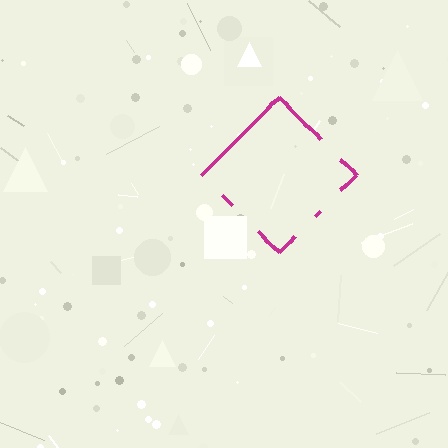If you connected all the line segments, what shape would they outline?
They would outline a diamond.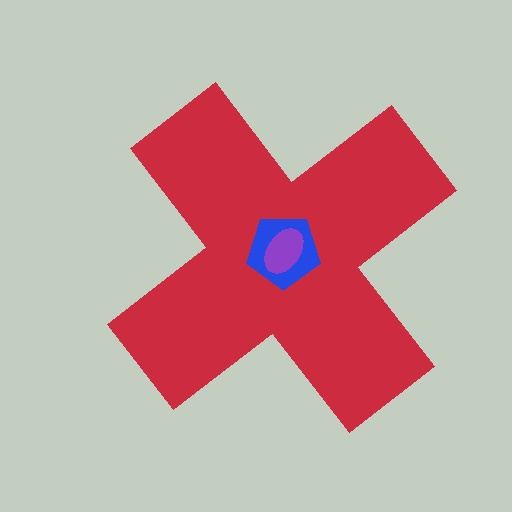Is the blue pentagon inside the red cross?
Yes.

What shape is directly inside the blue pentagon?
The purple ellipse.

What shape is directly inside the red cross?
The blue pentagon.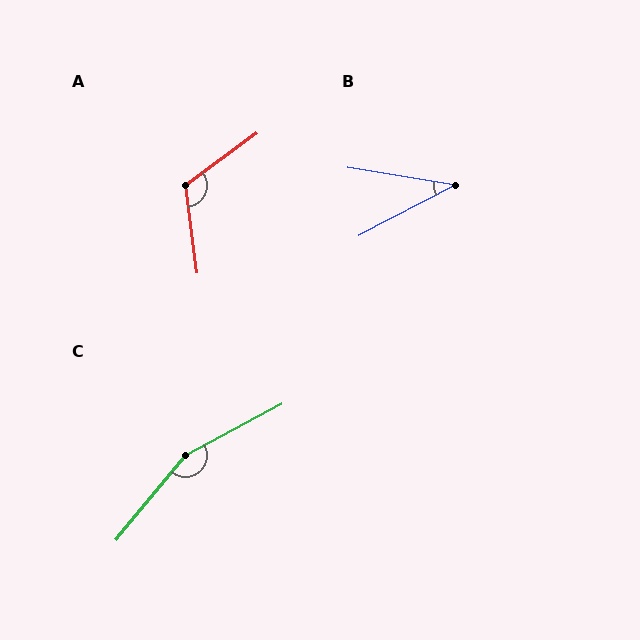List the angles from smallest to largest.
B (37°), A (119°), C (158°).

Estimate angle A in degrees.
Approximately 119 degrees.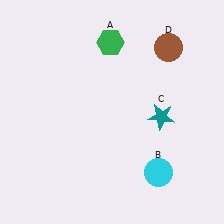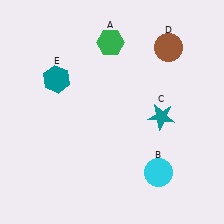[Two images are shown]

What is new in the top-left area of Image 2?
A teal hexagon (E) was added in the top-left area of Image 2.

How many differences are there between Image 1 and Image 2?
There is 1 difference between the two images.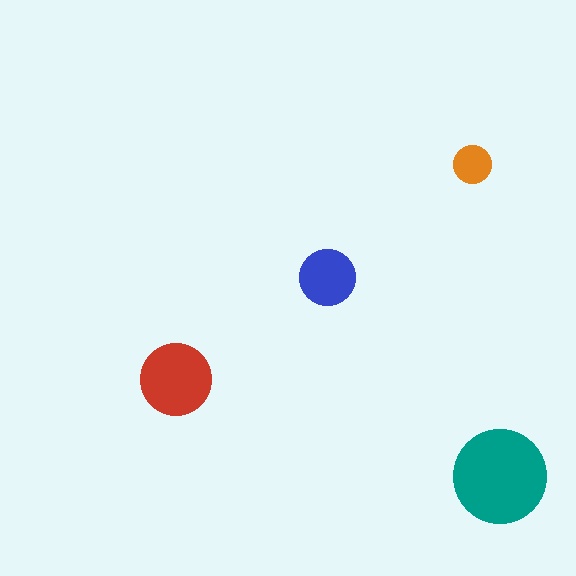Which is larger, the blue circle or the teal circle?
The teal one.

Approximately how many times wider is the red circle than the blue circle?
About 1.5 times wider.